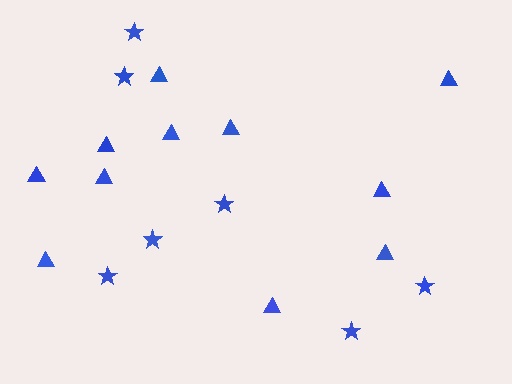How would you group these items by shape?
There are 2 groups: one group of stars (7) and one group of triangles (11).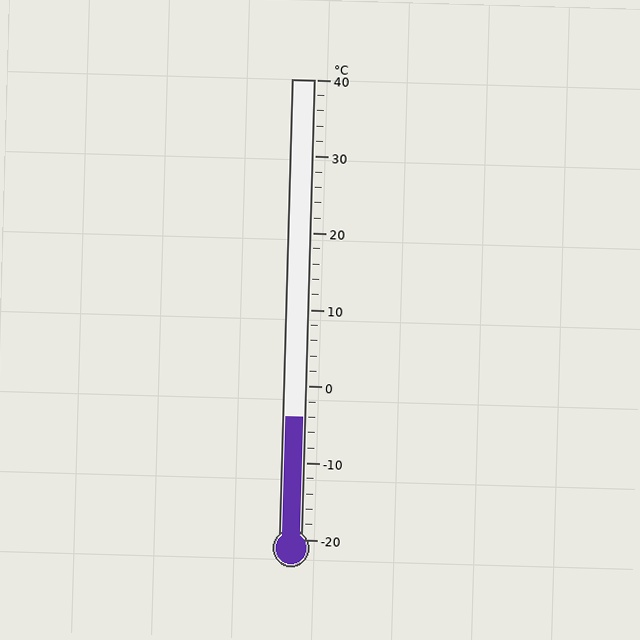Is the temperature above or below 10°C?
The temperature is below 10°C.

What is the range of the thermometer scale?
The thermometer scale ranges from -20°C to 40°C.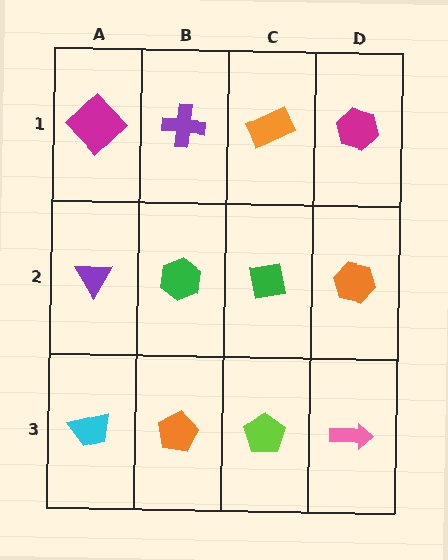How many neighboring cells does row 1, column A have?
2.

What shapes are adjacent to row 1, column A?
A purple triangle (row 2, column A), a purple cross (row 1, column B).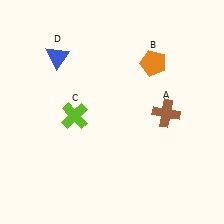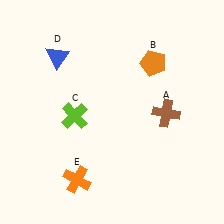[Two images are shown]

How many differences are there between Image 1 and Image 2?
There is 1 difference between the two images.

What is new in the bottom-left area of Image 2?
An orange cross (E) was added in the bottom-left area of Image 2.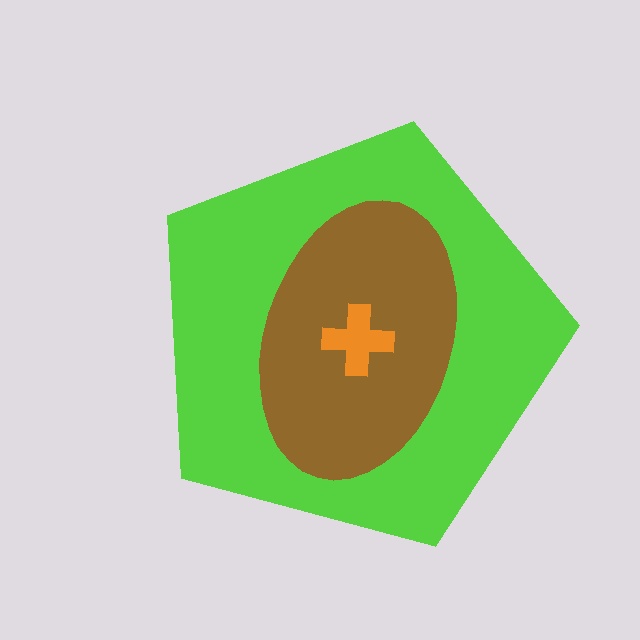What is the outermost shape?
The lime pentagon.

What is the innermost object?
The orange cross.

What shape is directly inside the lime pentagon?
The brown ellipse.